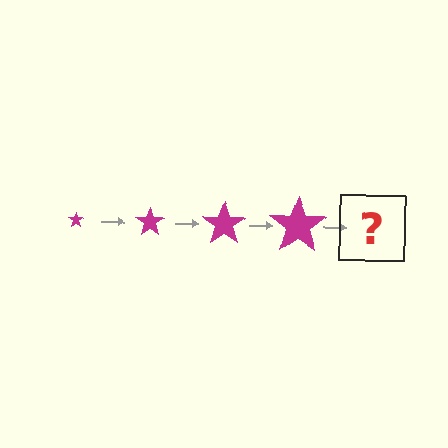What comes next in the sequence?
The next element should be a magenta star, larger than the previous one.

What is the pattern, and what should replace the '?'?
The pattern is that the star gets progressively larger each step. The '?' should be a magenta star, larger than the previous one.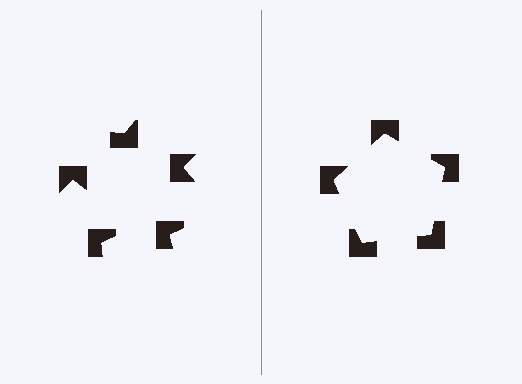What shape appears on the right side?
An illusory pentagon.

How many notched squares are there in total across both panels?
10 — 5 on each side.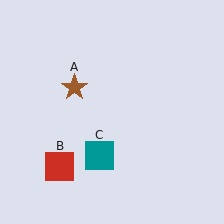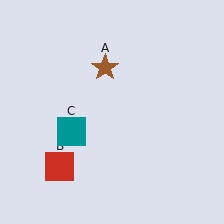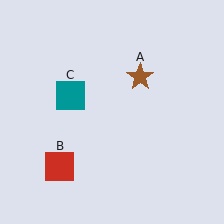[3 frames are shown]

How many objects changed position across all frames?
2 objects changed position: brown star (object A), teal square (object C).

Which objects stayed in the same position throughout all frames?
Red square (object B) remained stationary.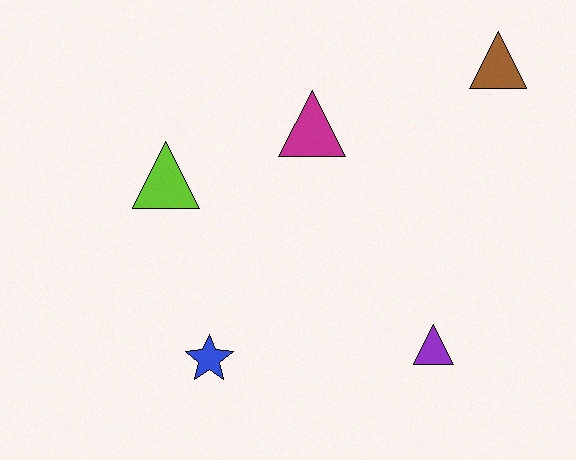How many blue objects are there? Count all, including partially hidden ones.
There is 1 blue object.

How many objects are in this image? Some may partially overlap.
There are 5 objects.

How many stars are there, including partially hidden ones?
There is 1 star.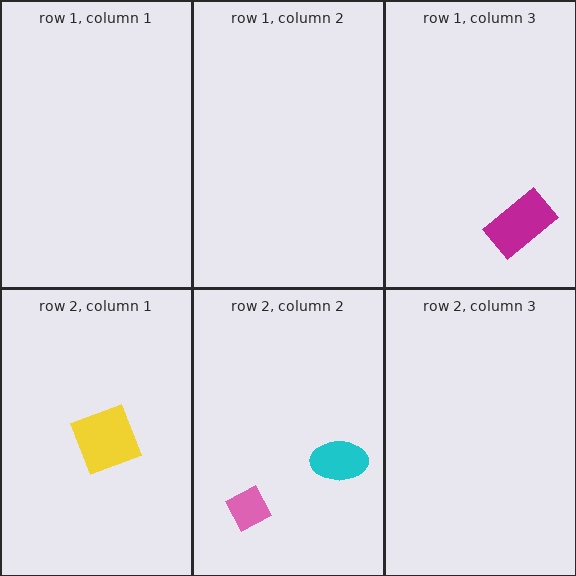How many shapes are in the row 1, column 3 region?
1.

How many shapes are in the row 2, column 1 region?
1.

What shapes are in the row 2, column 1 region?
The yellow square.